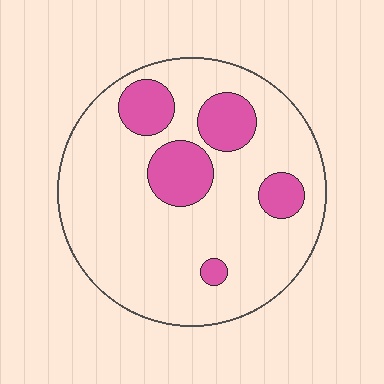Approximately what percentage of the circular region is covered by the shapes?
Approximately 20%.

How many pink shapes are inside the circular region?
5.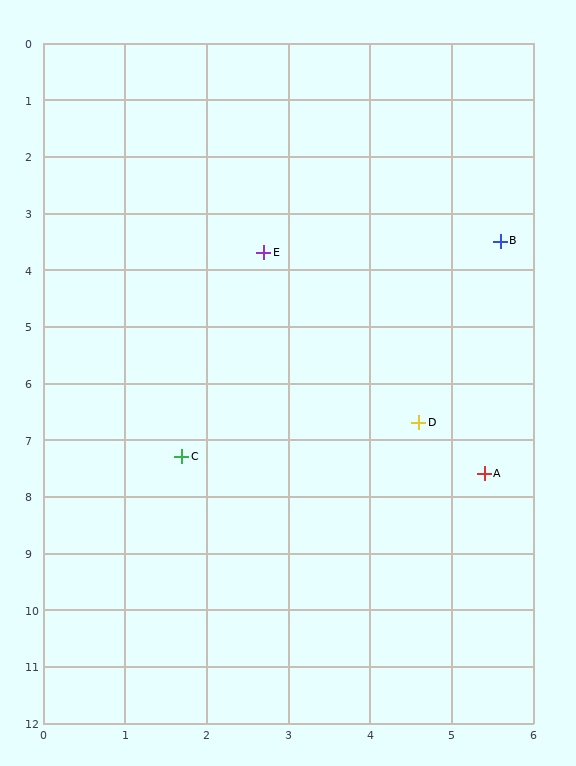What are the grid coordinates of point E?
Point E is at approximately (2.7, 3.7).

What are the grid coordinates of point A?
Point A is at approximately (5.4, 7.6).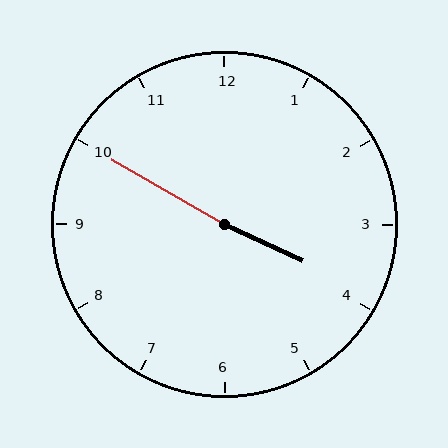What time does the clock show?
3:50.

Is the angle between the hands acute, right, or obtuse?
It is obtuse.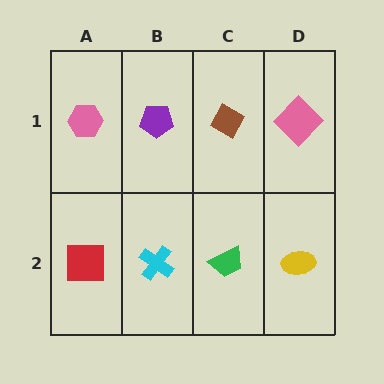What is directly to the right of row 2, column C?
A yellow ellipse.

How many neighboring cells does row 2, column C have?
3.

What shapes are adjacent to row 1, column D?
A yellow ellipse (row 2, column D), a brown diamond (row 1, column C).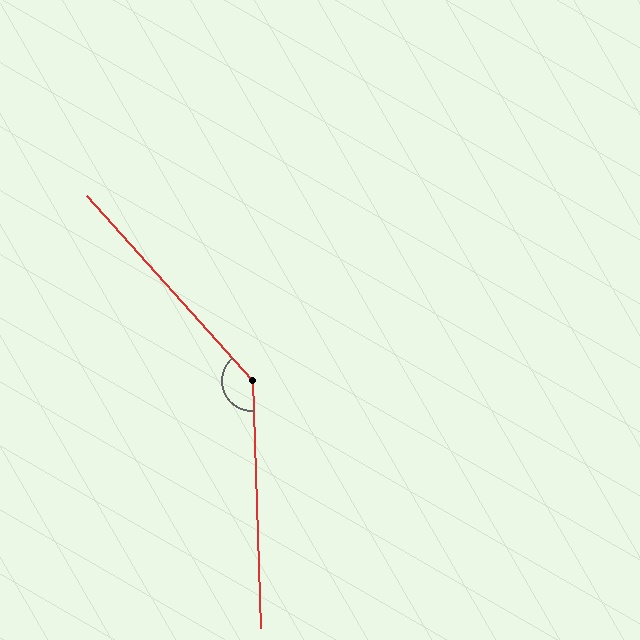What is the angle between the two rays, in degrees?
Approximately 140 degrees.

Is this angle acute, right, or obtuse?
It is obtuse.